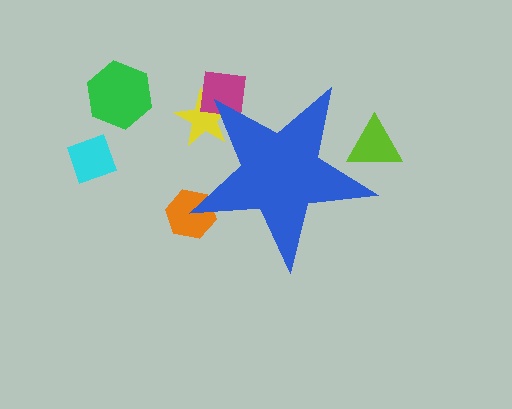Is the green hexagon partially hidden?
No, the green hexagon is fully visible.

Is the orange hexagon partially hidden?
Yes, the orange hexagon is partially hidden behind the blue star.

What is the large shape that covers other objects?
A blue star.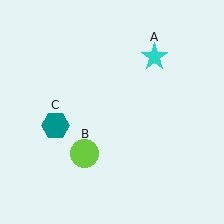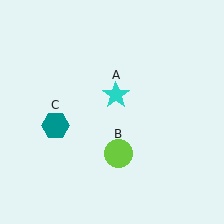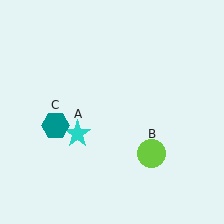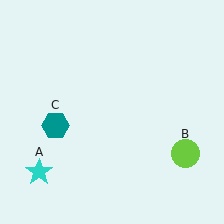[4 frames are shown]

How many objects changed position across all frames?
2 objects changed position: cyan star (object A), lime circle (object B).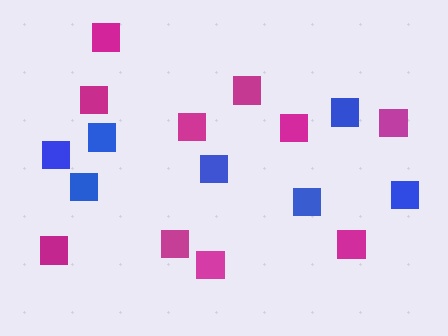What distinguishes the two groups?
There are 2 groups: one group of blue squares (7) and one group of magenta squares (10).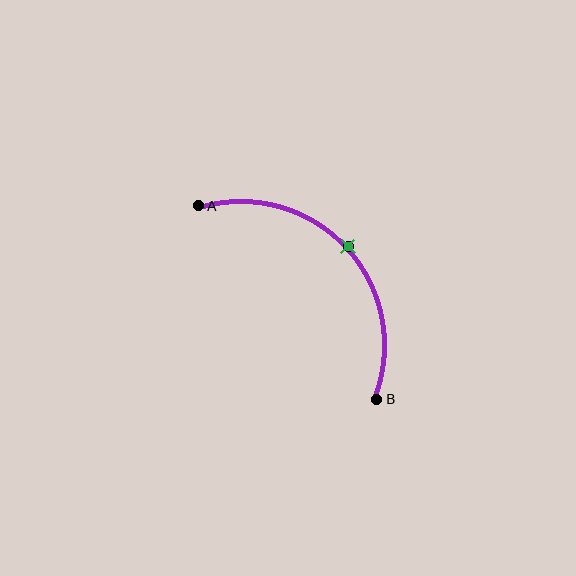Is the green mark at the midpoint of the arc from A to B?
Yes. The green mark lies on the arc at equal arc-length from both A and B — it is the arc midpoint.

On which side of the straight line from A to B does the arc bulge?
The arc bulges above and to the right of the straight line connecting A and B.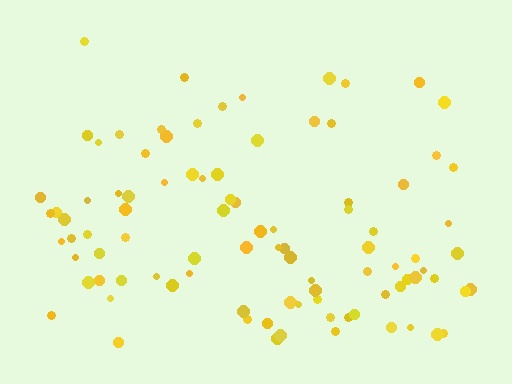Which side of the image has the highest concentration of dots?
The bottom.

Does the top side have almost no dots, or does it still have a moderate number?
Still a moderate number, just noticeably fewer than the bottom.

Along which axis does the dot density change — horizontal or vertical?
Vertical.